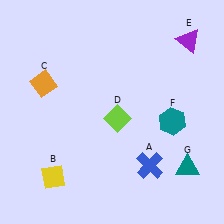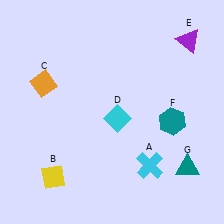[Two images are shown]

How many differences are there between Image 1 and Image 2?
There are 2 differences between the two images.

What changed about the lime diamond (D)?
In Image 1, D is lime. In Image 2, it changed to cyan.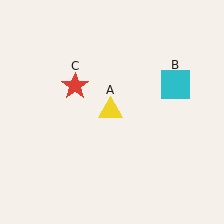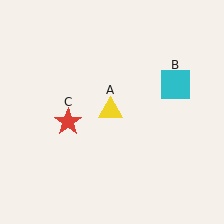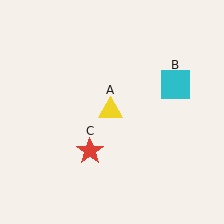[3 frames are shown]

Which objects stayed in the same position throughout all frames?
Yellow triangle (object A) and cyan square (object B) remained stationary.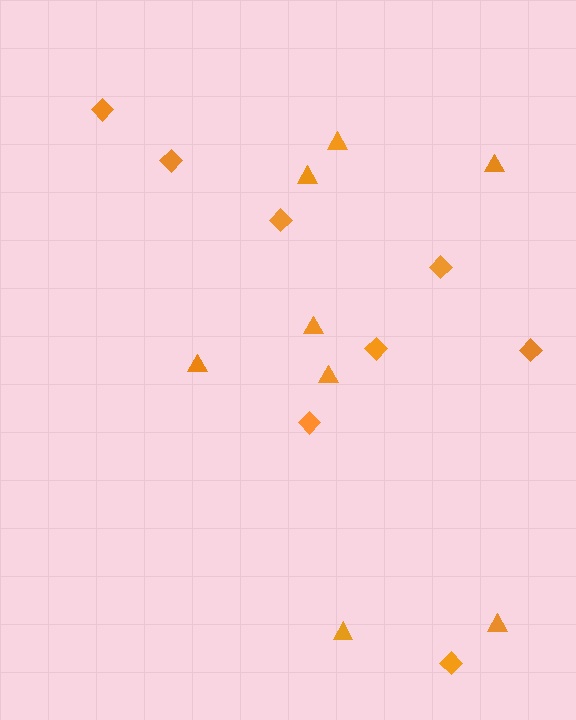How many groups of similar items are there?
There are 2 groups: one group of triangles (8) and one group of diamonds (8).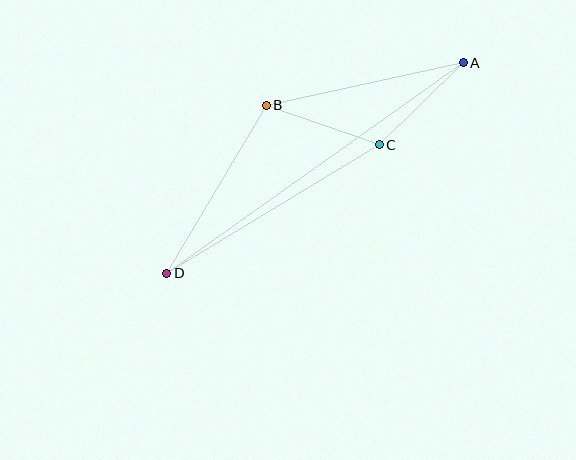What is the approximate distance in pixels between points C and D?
The distance between C and D is approximately 248 pixels.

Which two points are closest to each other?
Points A and C are closest to each other.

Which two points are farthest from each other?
Points A and D are farthest from each other.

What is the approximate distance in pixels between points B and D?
The distance between B and D is approximately 195 pixels.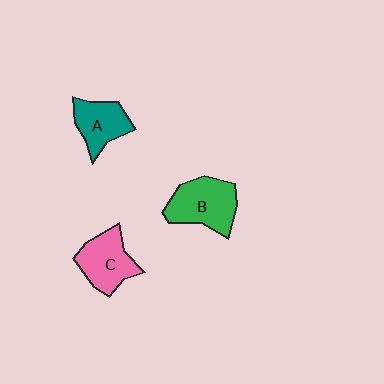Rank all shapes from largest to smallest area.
From largest to smallest: B (green), C (pink), A (teal).